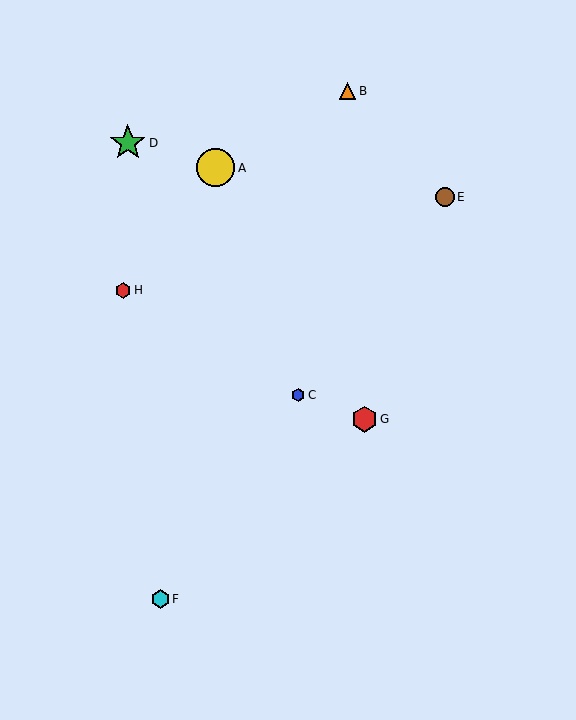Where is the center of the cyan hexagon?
The center of the cyan hexagon is at (160, 599).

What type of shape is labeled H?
Shape H is a red hexagon.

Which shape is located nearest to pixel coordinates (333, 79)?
The orange triangle (labeled B) at (348, 91) is nearest to that location.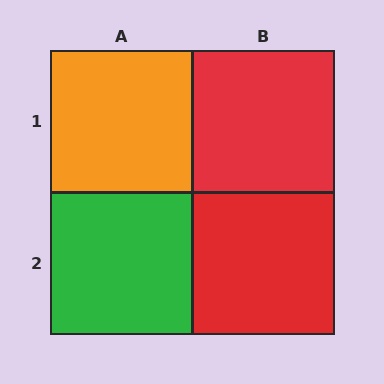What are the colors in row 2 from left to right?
Green, red.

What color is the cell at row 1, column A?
Orange.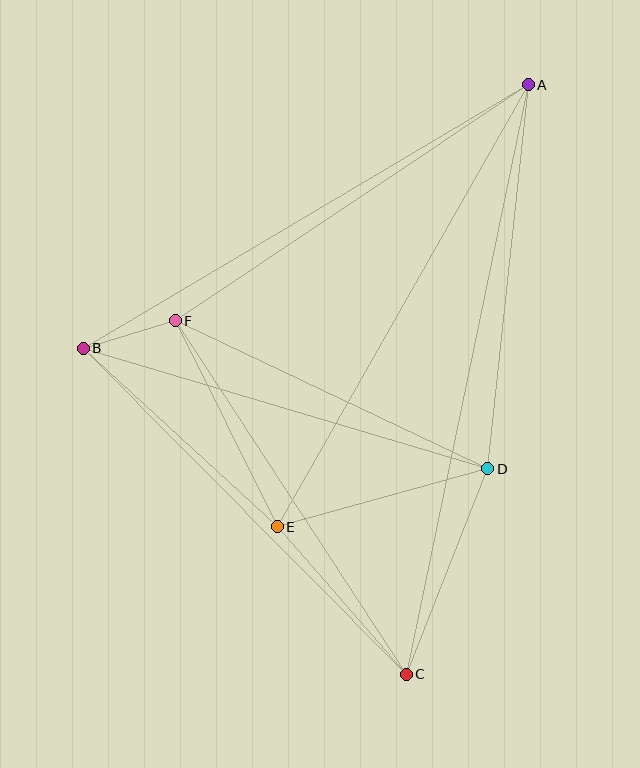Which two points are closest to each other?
Points B and F are closest to each other.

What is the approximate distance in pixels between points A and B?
The distance between A and B is approximately 518 pixels.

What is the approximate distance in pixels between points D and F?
The distance between D and F is approximately 346 pixels.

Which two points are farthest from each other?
Points A and C are farthest from each other.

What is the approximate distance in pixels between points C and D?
The distance between C and D is approximately 221 pixels.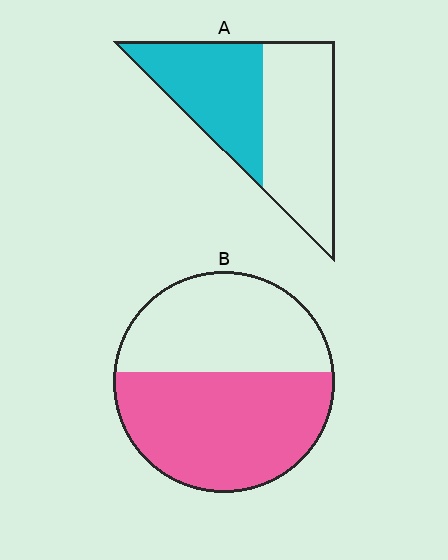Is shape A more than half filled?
No.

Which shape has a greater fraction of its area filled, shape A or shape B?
Shape B.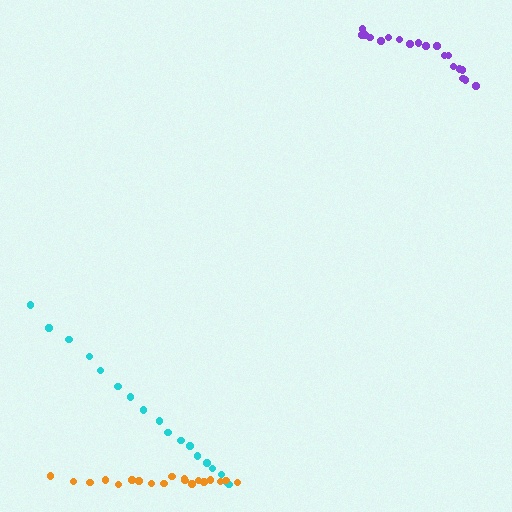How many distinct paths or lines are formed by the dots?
There are 3 distinct paths.